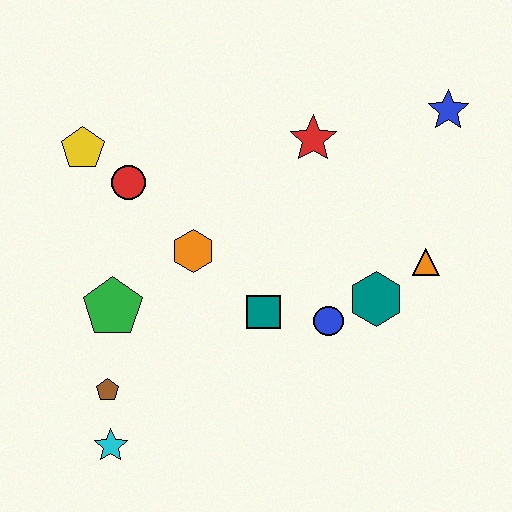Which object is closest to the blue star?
The red star is closest to the blue star.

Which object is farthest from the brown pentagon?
The blue star is farthest from the brown pentagon.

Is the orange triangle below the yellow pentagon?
Yes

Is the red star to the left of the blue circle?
Yes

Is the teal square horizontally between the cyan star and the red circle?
No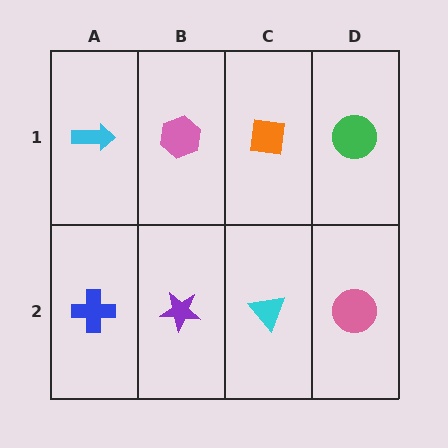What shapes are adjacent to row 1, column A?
A blue cross (row 2, column A), a pink hexagon (row 1, column B).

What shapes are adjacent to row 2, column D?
A green circle (row 1, column D), a cyan triangle (row 2, column C).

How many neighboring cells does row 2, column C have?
3.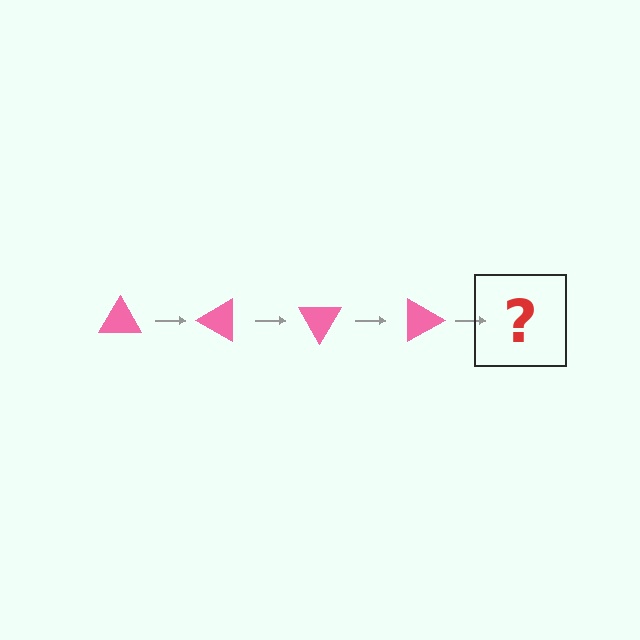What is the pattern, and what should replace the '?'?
The pattern is that the triangle rotates 30 degrees each step. The '?' should be a pink triangle rotated 120 degrees.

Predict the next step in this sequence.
The next step is a pink triangle rotated 120 degrees.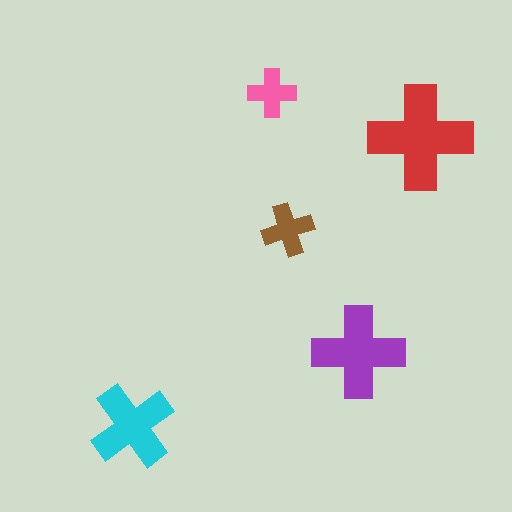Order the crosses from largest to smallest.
the red one, the purple one, the cyan one, the brown one, the pink one.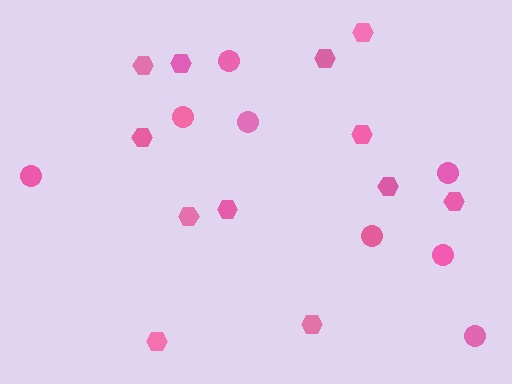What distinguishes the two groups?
There are 2 groups: one group of circles (8) and one group of hexagons (12).